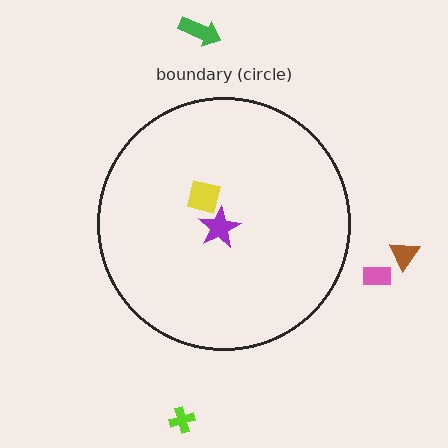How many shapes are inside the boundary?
2 inside, 4 outside.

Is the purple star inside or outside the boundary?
Inside.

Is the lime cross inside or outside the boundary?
Outside.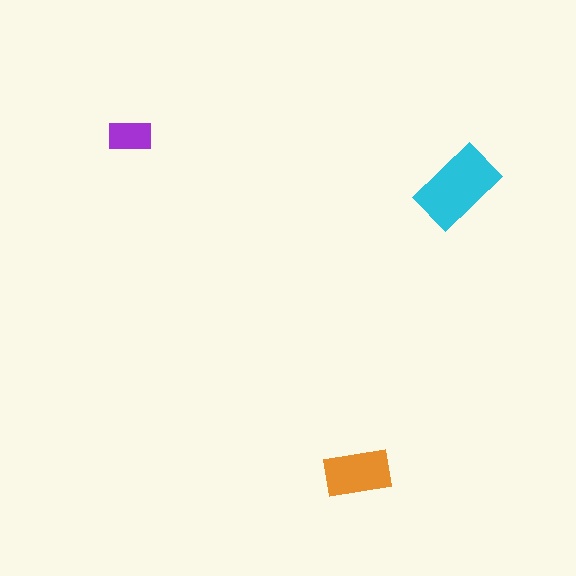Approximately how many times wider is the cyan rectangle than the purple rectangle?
About 2 times wider.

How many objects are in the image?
There are 3 objects in the image.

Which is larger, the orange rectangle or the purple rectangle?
The orange one.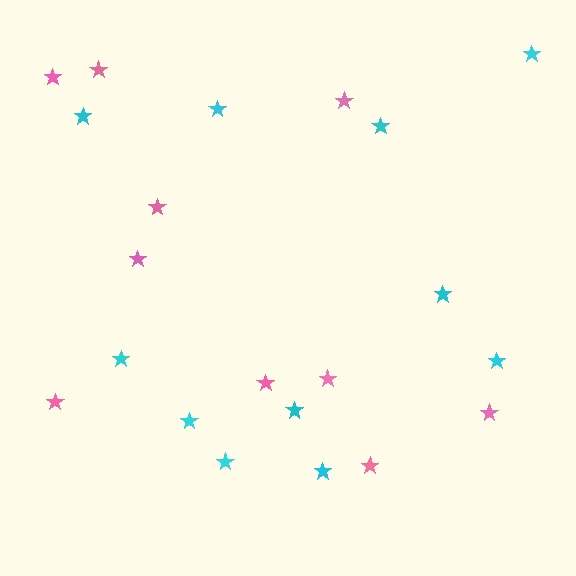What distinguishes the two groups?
There are 2 groups: one group of pink stars (10) and one group of cyan stars (11).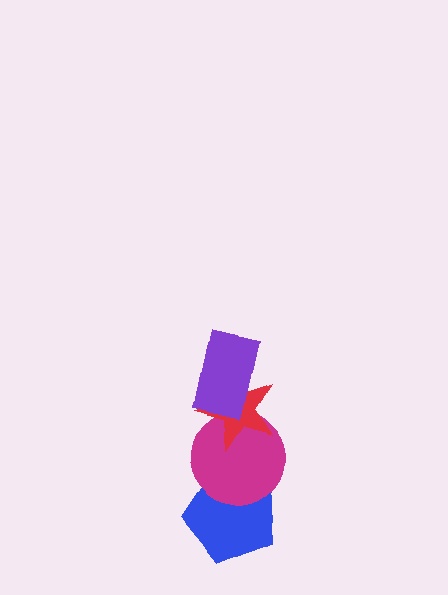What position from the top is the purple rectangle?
The purple rectangle is 1st from the top.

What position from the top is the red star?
The red star is 2nd from the top.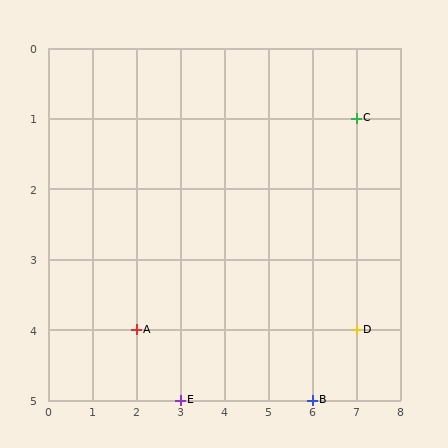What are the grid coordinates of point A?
Point A is at grid coordinates (2, 4).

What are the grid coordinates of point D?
Point D is at grid coordinates (7, 4).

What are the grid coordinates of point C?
Point C is at grid coordinates (7, 1).